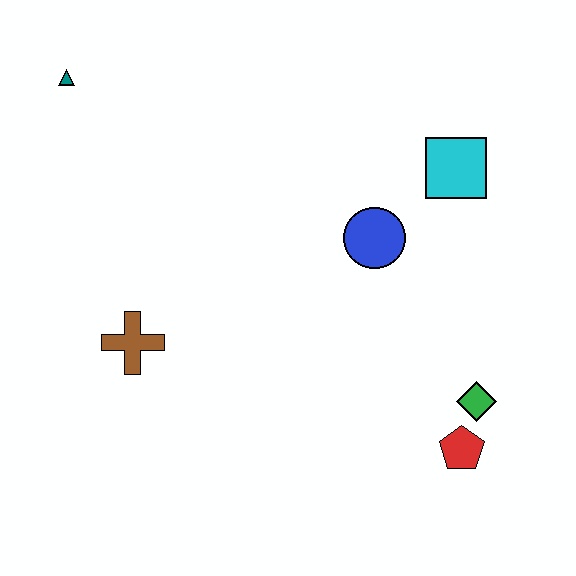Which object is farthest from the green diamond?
The teal triangle is farthest from the green diamond.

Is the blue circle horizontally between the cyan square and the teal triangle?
Yes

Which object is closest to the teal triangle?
The brown cross is closest to the teal triangle.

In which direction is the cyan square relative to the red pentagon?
The cyan square is above the red pentagon.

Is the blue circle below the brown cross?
No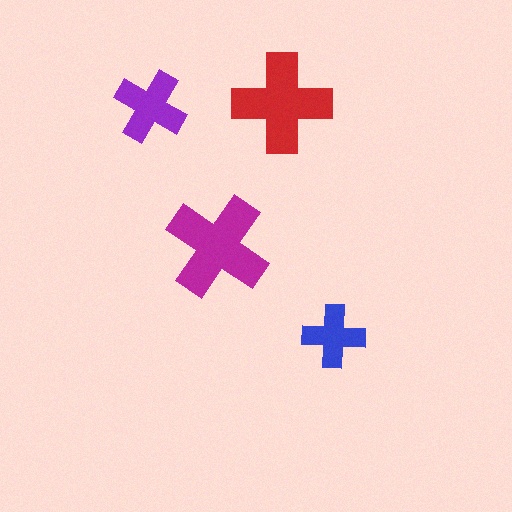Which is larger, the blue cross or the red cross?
The red one.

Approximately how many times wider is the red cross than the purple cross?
About 1.5 times wider.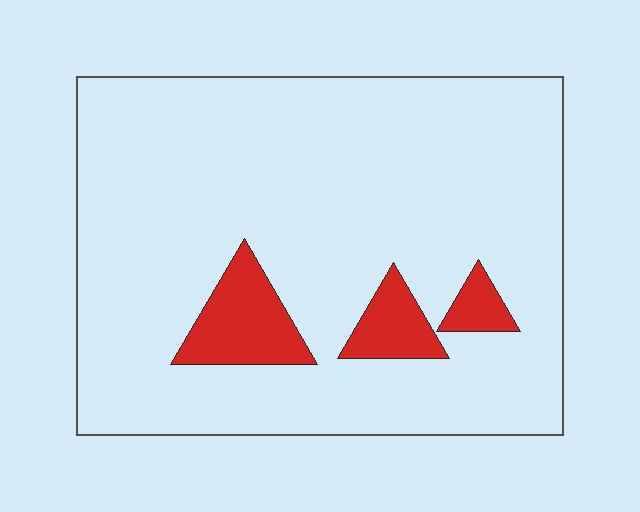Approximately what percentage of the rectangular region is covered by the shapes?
Approximately 10%.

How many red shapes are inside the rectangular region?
3.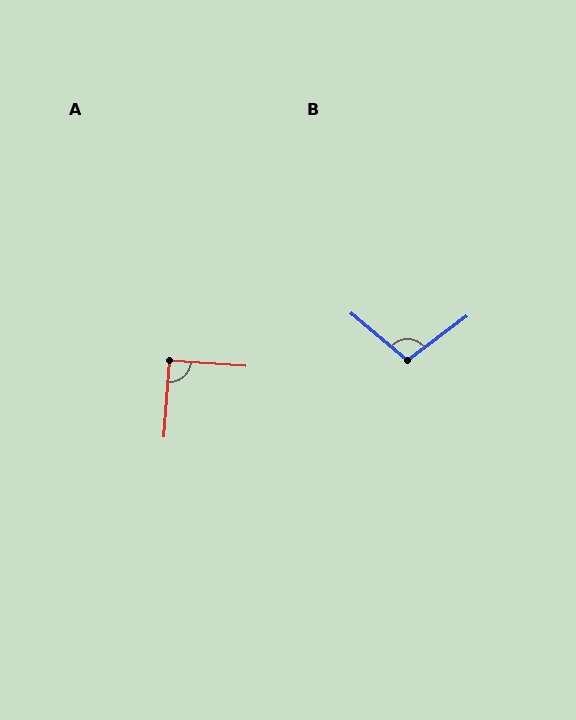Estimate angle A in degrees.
Approximately 91 degrees.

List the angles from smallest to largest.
A (91°), B (104°).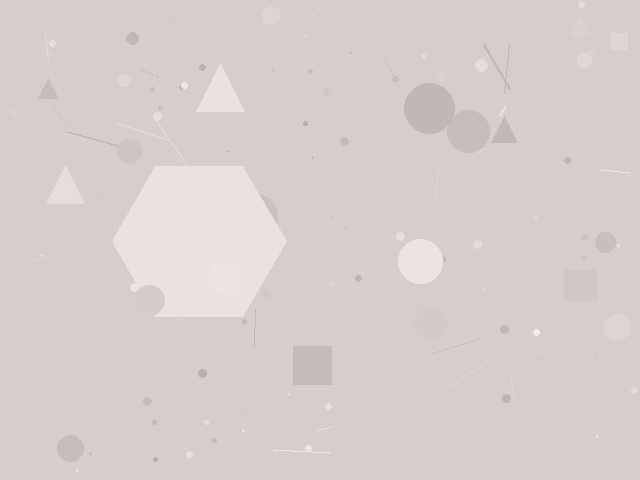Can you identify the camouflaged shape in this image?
The camouflaged shape is a hexagon.